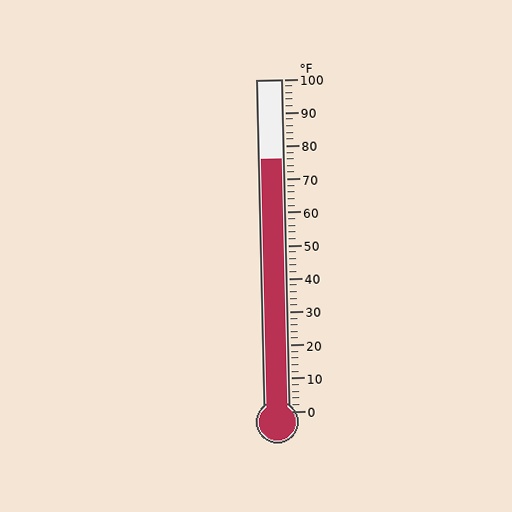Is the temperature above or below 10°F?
The temperature is above 10°F.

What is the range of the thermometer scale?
The thermometer scale ranges from 0°F to 100°F.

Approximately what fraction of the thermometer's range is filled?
The thermometer is filled to approximately 75% of its range.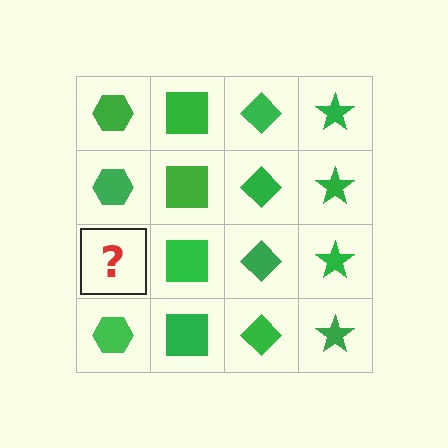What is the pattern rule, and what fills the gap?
The rule is that each column has a consistent shape. The gap should be filled with a green hexagon.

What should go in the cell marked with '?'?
The missing cell should contain a green hexagon.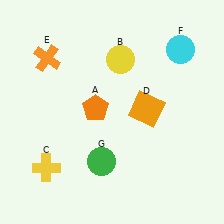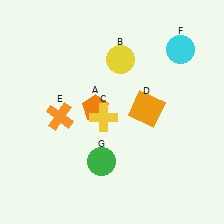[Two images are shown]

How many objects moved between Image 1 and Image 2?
2 objects moved between the two images.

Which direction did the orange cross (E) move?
The orange cross (E) moved down.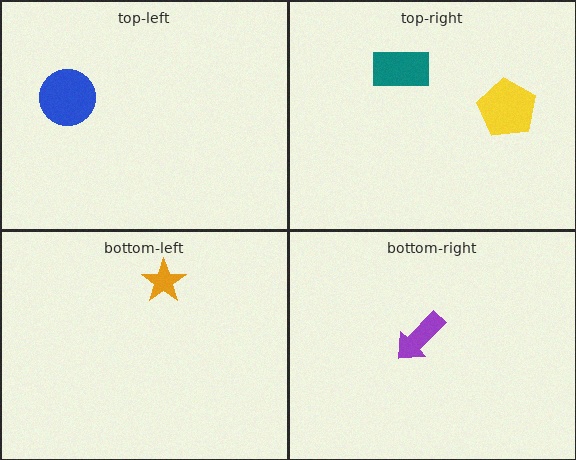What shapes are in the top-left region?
The blue circle.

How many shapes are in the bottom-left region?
1.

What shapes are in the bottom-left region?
The orange star.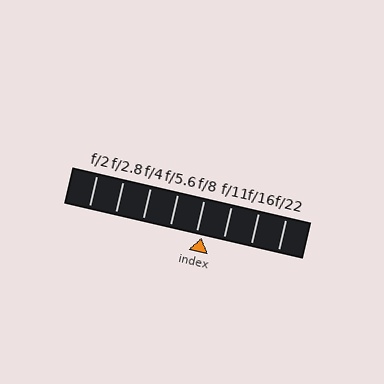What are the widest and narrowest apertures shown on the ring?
The widest aperture shown is f/2 and the narrowest is f/22.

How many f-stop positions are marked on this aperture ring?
There are 8 f-stop positions marked.